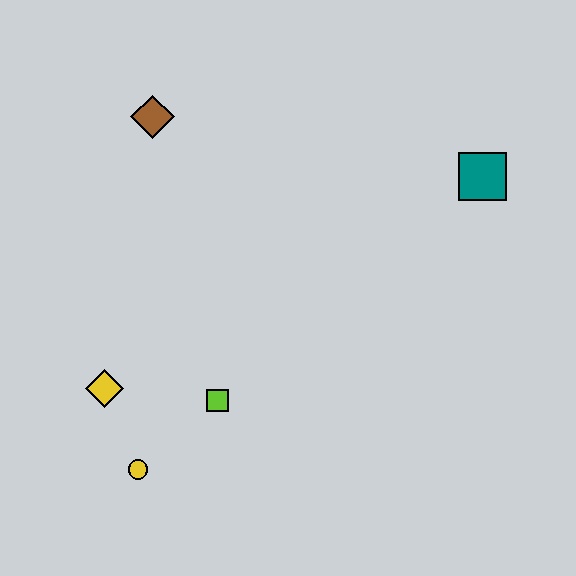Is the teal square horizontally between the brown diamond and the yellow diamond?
No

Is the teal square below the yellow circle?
No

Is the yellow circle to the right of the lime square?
No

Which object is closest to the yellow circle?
The yellow diamond is closest to the yellow circle.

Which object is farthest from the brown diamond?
The yellow circle is farthest from the brown diamond.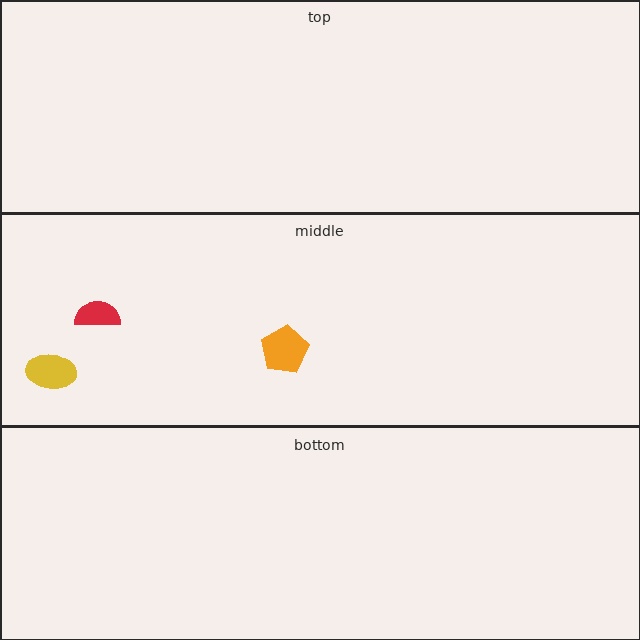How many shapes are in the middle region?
3.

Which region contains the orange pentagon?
The middle region.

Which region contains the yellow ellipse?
The middle region.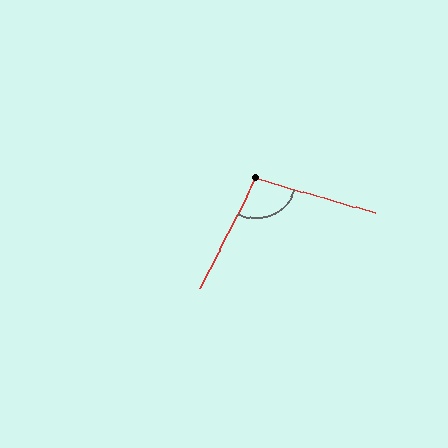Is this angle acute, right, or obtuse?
It is obtuse.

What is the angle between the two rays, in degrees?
Approximately 101 degrees.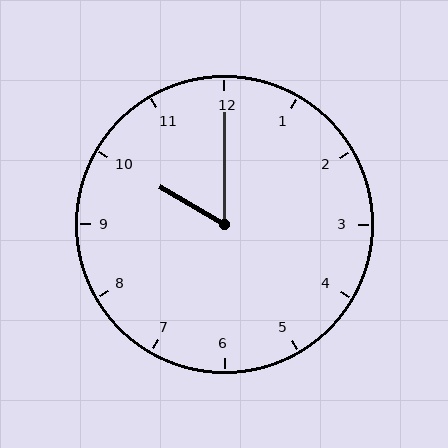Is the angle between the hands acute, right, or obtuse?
It is acute.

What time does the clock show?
10:00.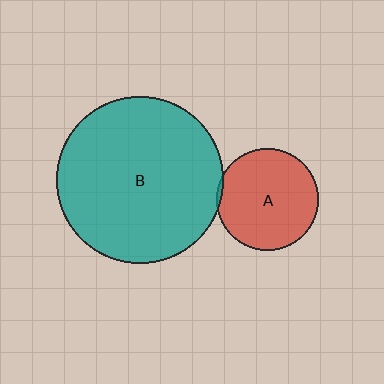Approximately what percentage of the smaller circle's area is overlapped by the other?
Approximately 5%.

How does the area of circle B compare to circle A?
Approximately 2.7 times.